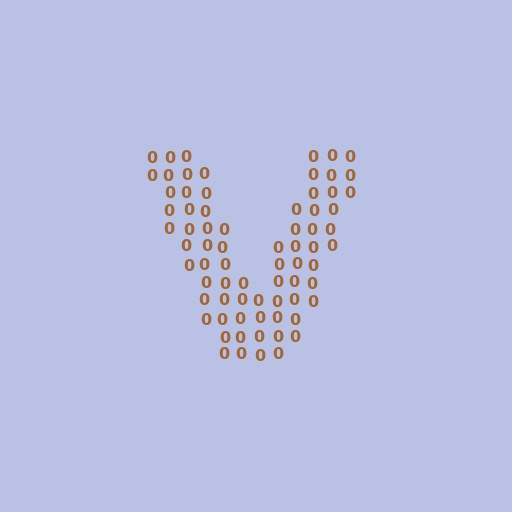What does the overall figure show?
The overall figure shows the letter V.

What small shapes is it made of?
It is made of small digit 0's.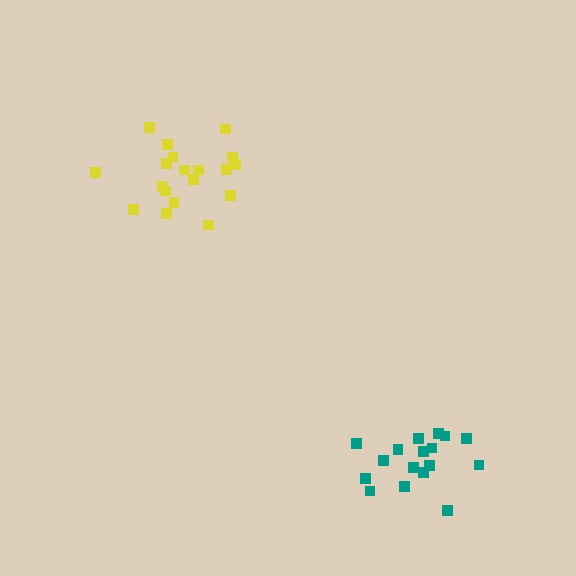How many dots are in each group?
Group 1: 19 dots, Group 2: 17 dots (36 total).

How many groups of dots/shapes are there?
There are 2 groups.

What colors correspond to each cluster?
The clusters are colored: yellow, teal.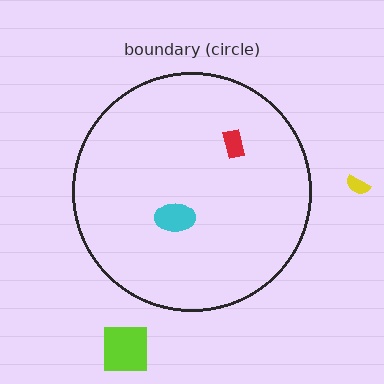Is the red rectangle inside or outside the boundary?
Inside.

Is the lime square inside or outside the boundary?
Outside.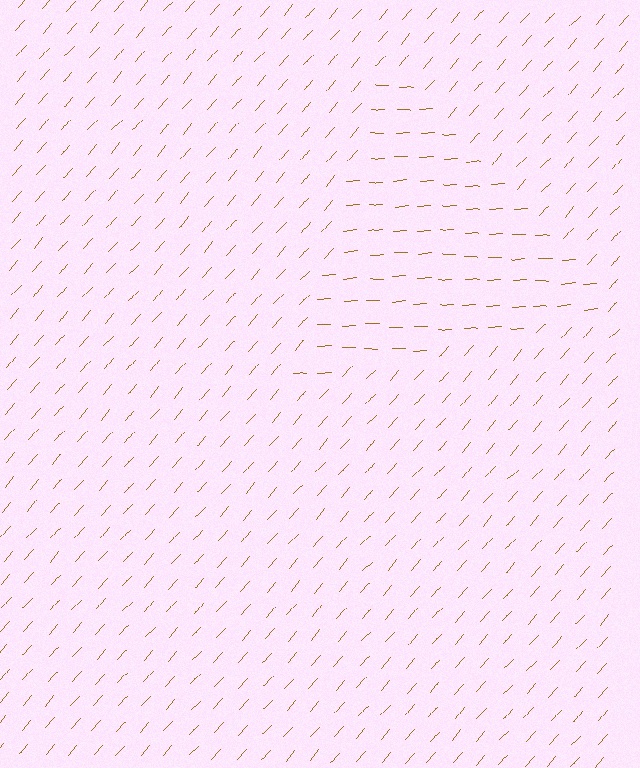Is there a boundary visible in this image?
Yes, there is a texture boundary formed by a change in line orientation.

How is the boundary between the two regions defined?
The boundary is defined purely by a change in line orientation (approximately 45 degrees difference). All lines are the same color and thickness.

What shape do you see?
I see a triangle.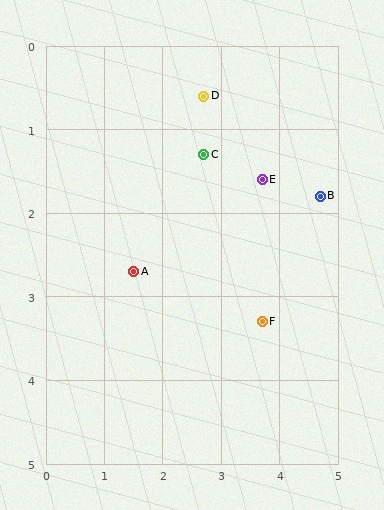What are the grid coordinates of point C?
Point C is at approximately (2.7, 1.3).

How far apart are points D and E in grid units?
Points D and E are about 1.4 grid units apart.